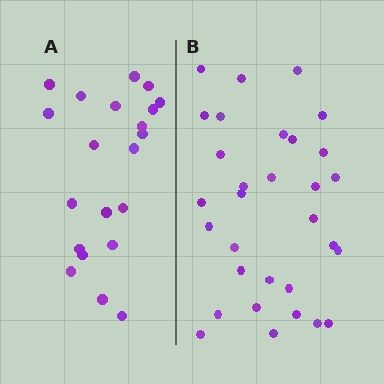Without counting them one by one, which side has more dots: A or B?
Region B (the right region) has more dots.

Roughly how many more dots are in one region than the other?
Region B has roughly 10 or so more dots than region A.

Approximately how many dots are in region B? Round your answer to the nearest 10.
About 30 dots. (The exact count is 31, which rounds to 30.)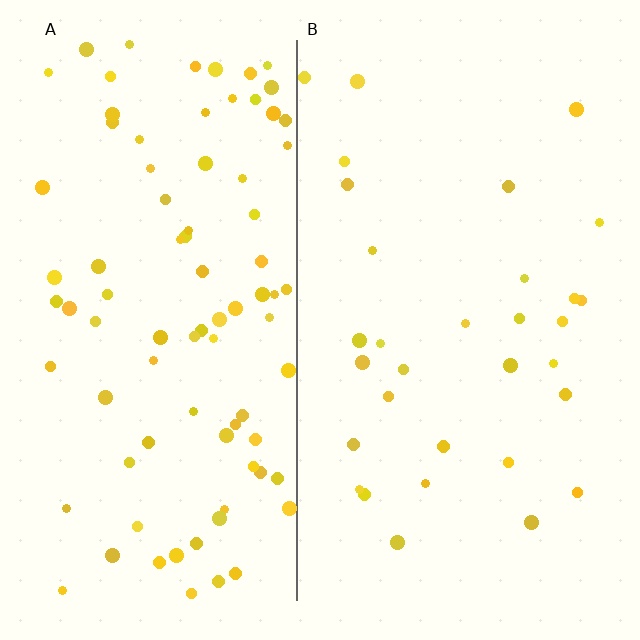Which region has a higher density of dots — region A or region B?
A (the left).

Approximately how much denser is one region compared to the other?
Approximately 2.8× — region A over region B.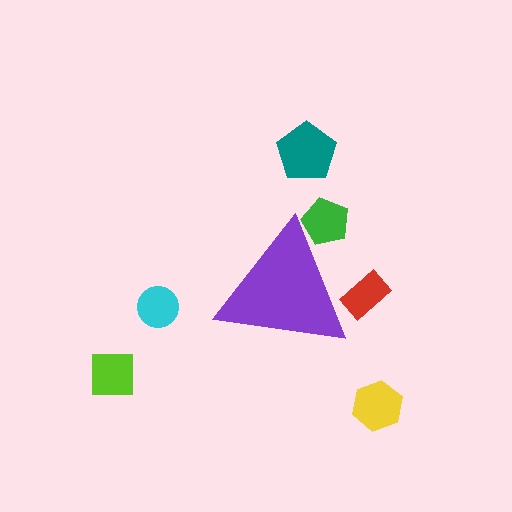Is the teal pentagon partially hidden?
No, the teal pentagon is fully visible.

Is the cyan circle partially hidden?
No, the cyan circle is fully visible.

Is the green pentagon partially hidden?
Yes, the green pentagon is partially hidden behind the purple triangle.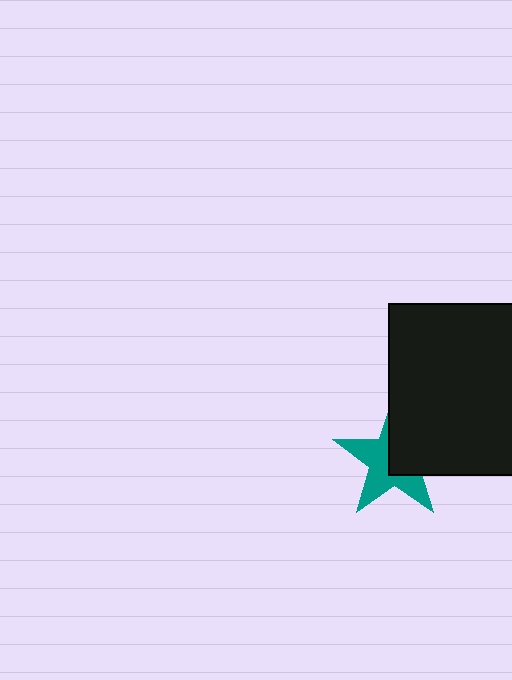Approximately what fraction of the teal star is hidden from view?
Roughly 46% of the teal star is hidden behind the black square.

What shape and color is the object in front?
The object in front is a black square.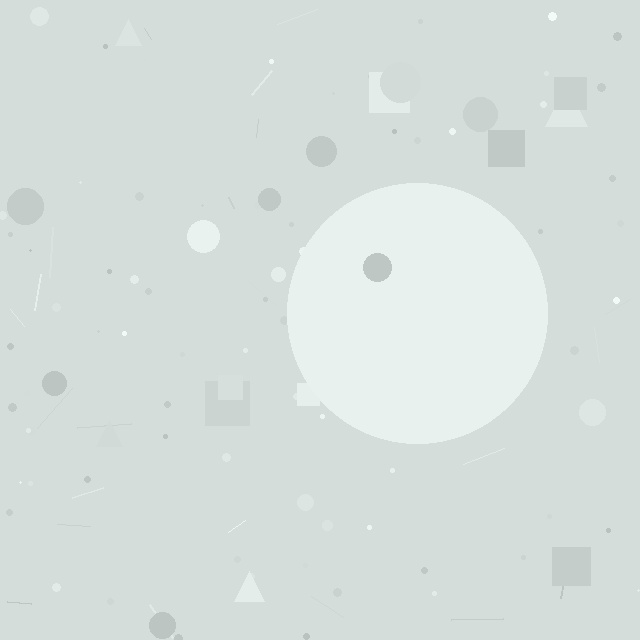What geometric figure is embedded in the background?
A circle is embedded in the background.